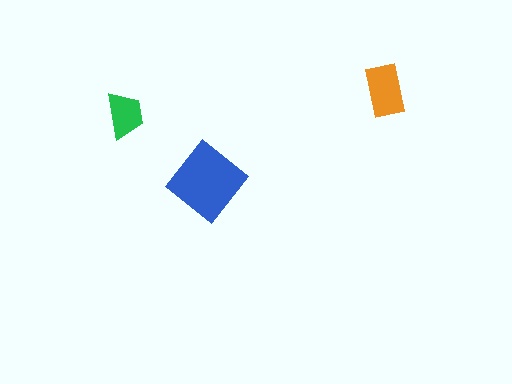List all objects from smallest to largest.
The green trapezoid, the orange rectangle, the blue diamond.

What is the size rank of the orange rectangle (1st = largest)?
2nd.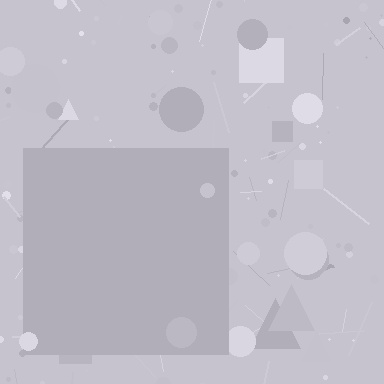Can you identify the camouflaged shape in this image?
The camouflaged shape is a square.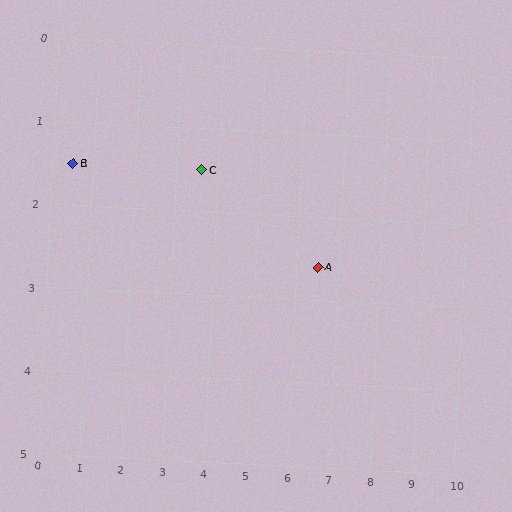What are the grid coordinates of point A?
Point A is at approximately (6.5, 2.6).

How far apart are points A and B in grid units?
Points A and B are about 6.1 grid units apart.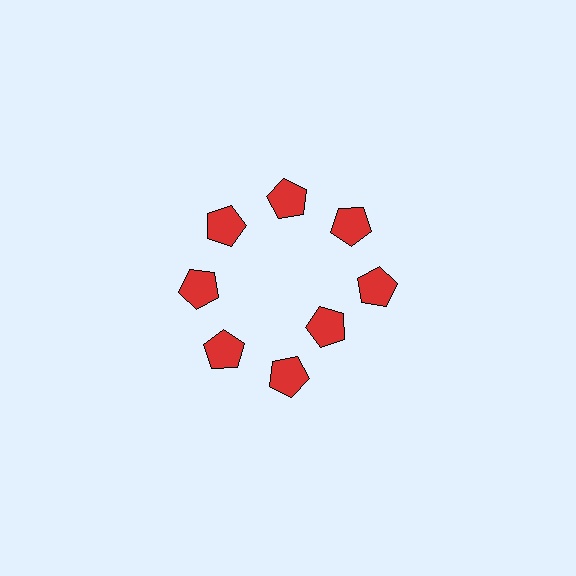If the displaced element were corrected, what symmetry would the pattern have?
It would have 8-fold rotational symmetry — the pattern would map onto itself every 45 degrees.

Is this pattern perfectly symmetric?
No. The 8 red pentagons are arranged in a ring, but one element near the 4 o'clock position is pulled inward toward the center, breaking the 8-fold rotational symmetry.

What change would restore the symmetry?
The symmetry would be restored by moving it outward, back onto the ring so that all 8 pentagons sit at equal angles and equal distance from the center.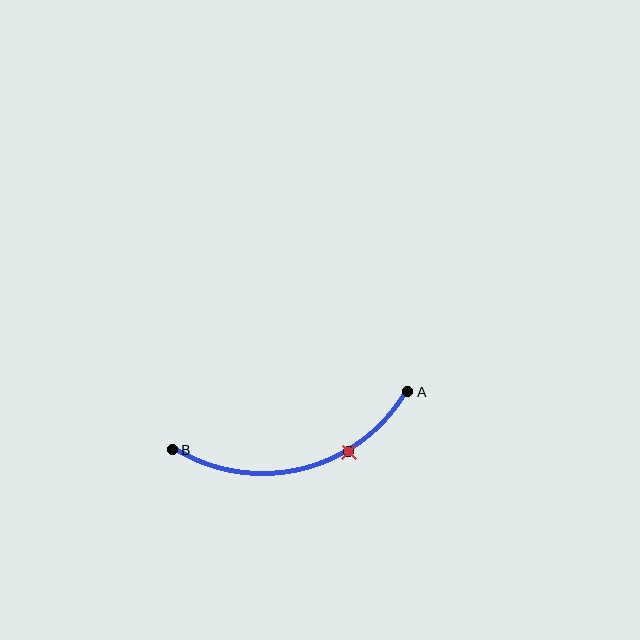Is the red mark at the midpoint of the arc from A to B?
No. The red mark lies on the arc but is closer to endpoint A. The arc midpoint would be at the point on the curve equidistant along the arc from both A and B.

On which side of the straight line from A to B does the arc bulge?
The arc bulges below the straight line connecting A and B.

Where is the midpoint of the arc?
The arc midpoint is the point on the curve farthest from the straight line joining A and B. It sits below that line.